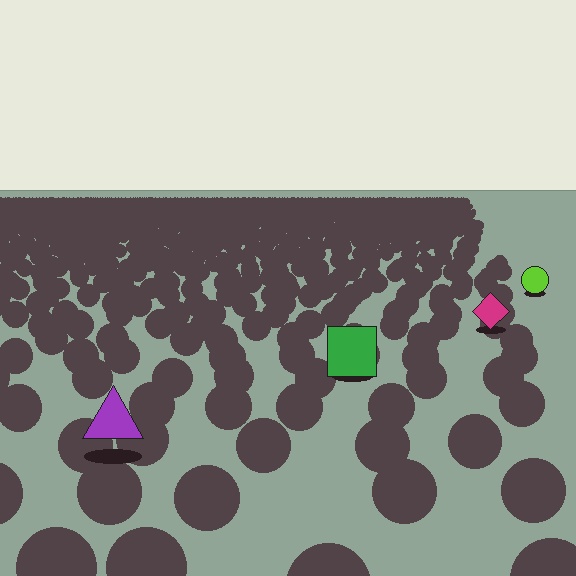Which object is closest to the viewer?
The purple triangle is closest. The texture marks near it are larger and more spread out.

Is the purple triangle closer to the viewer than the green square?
Yes. The purple triangle is closer — you can tell from the texture gradient: the ground texture is coarser near it.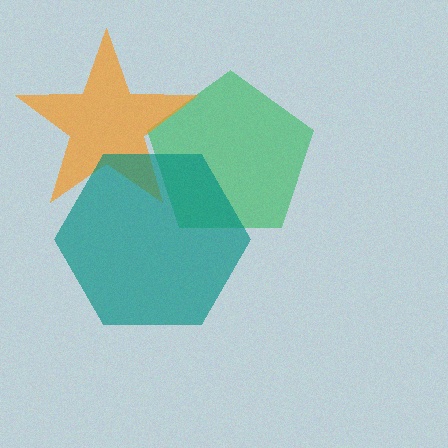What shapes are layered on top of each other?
The layered shapes are: a green pentagon, an orange star, a teal hexagon.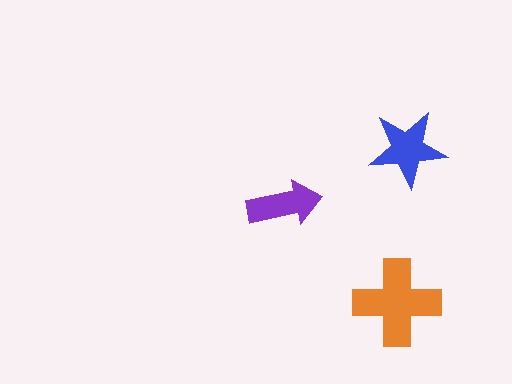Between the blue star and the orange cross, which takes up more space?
The orange cross.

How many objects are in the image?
There are 3 objects in the image.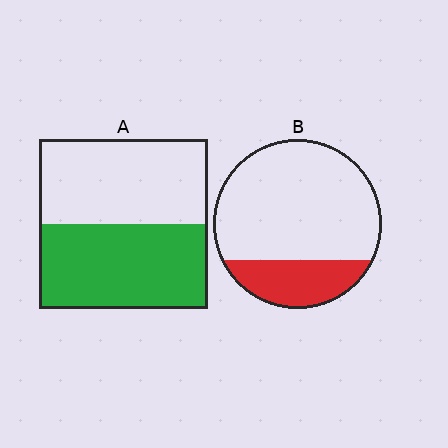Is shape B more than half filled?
No.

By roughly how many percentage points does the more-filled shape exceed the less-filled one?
By roughly 25 percentage points (A over B).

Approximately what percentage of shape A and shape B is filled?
A is approximately 50% and B is approximately 25%.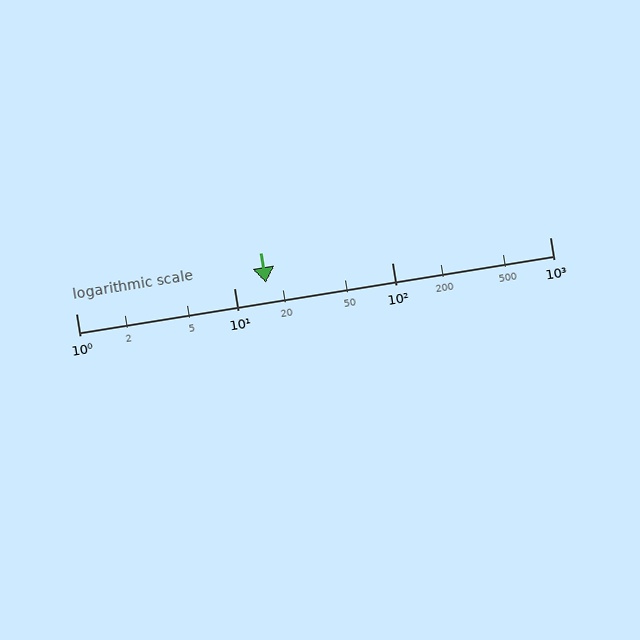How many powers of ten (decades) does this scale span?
The scale spans 3 decades, from 1 to 1000.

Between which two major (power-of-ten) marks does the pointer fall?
The pointer is between 10 and 100.